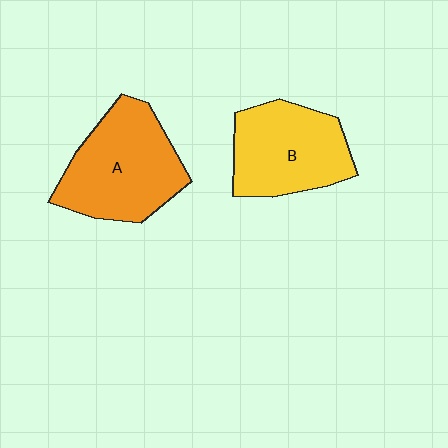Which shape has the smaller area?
Shape B (yellow).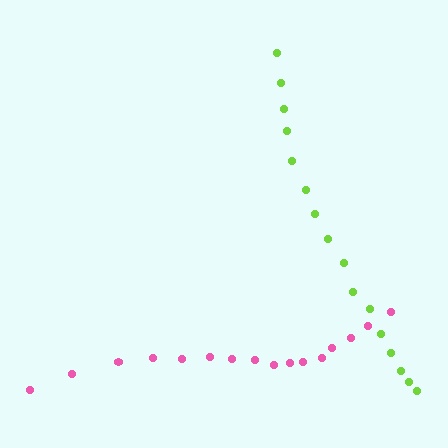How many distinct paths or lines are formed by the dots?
There are 2 distinct paths.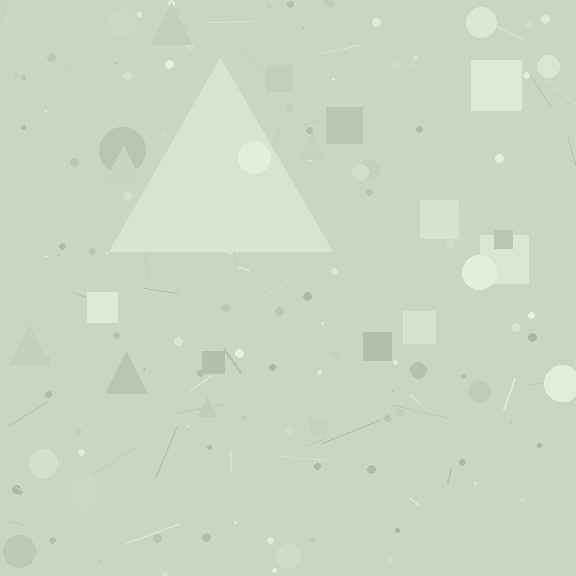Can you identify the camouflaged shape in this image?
The camouflaged shape is a triangle.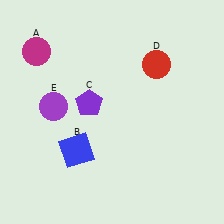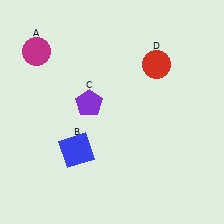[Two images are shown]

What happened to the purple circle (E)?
The purple circle (E) was removed in Image 2. It was in the top-left area of Image 1.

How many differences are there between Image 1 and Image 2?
There is 1 difference between the two images.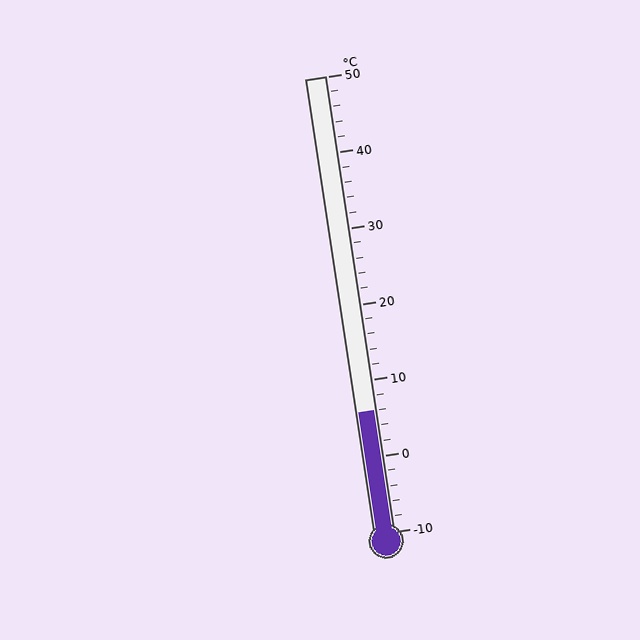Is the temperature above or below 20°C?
The temperature is below 20°C.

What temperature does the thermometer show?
The thermometer shows approximately 6°C.